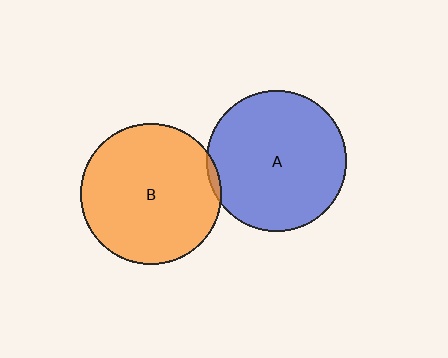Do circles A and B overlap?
Yes.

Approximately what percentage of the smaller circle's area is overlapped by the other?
Approximately 5%.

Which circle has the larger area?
Circle B (orange).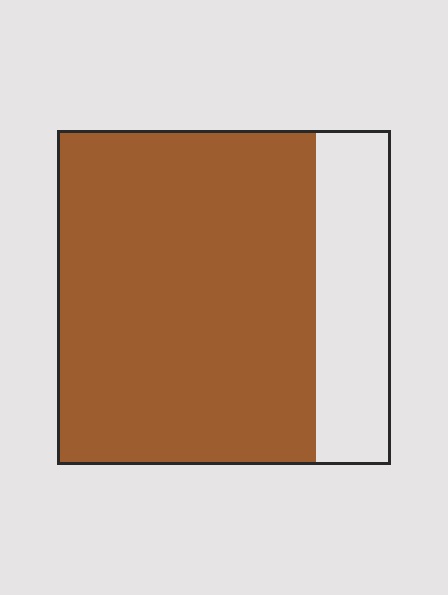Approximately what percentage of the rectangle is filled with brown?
Approximately 80%.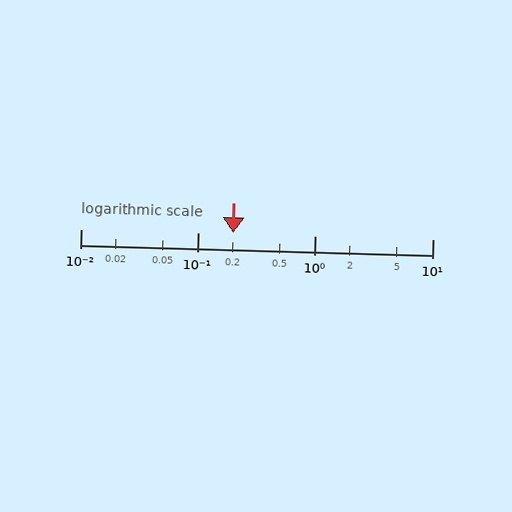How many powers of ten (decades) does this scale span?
The scale spans 3 decades, from 0.01 to 10.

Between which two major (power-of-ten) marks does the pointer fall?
The pointer is between 0.1 and 1.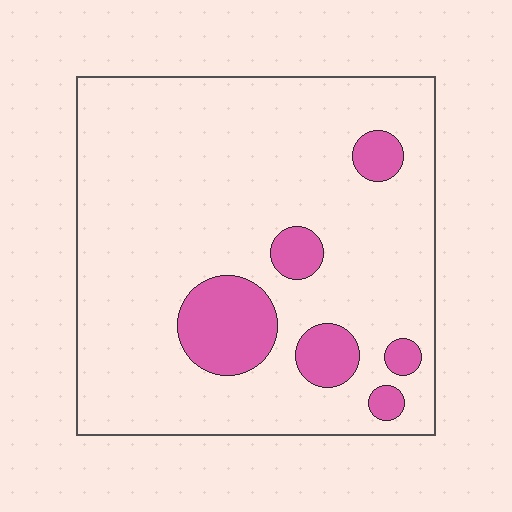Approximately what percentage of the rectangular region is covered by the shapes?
Approximately 15%.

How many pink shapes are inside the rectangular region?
6.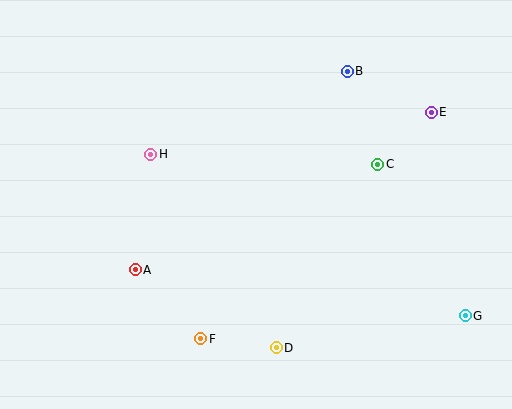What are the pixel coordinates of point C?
Point C is at (378, 164).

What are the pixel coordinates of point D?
Point D is at (276, 348).